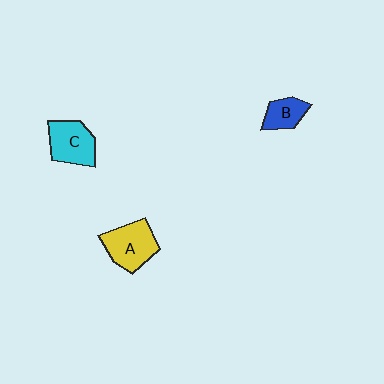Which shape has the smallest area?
Shape B (blue).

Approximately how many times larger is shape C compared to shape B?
Approximately 1.6 times.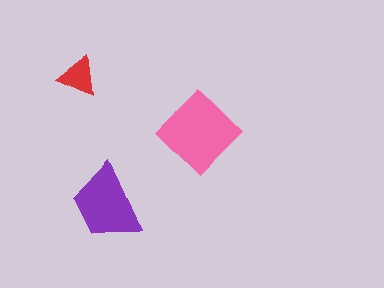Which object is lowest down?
The purple trapezoid is bottommost.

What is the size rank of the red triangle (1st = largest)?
3rd.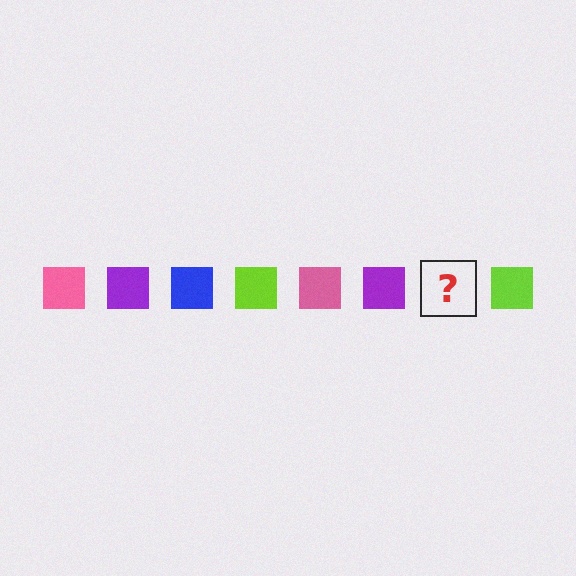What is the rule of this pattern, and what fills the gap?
The rule is that the pattern cycles through pink, purple, blue, lime squares. The gap should be filled with a blue square.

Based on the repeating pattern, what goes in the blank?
The blank should be a blue square.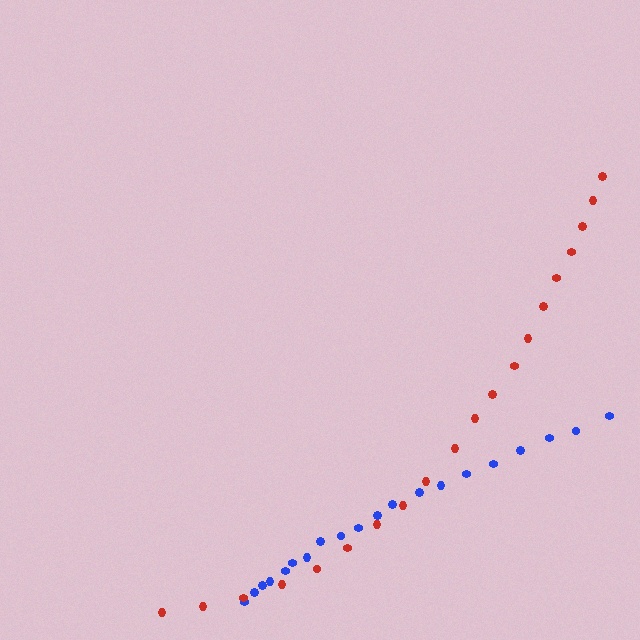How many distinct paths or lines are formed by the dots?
There are 2 distinct paths.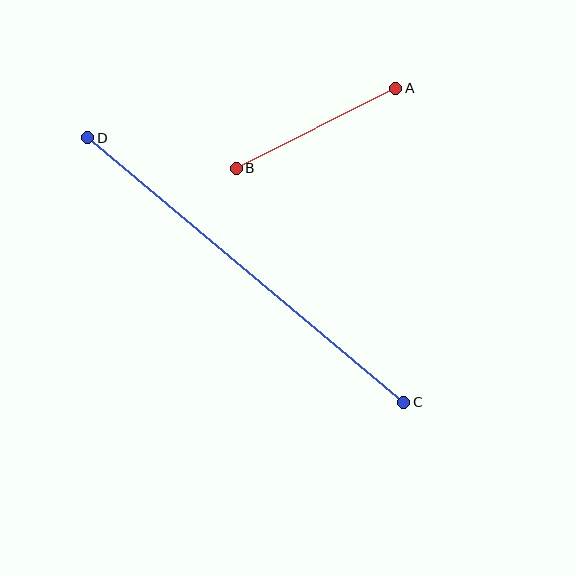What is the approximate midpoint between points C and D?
The midpoint is at approximately (246, 270) pixels.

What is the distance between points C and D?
The distance is approximately 412 pixels.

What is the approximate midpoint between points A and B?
The midpoint is at approximately (316, 128) pixels.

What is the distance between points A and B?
The distance is approximately 178 pixels.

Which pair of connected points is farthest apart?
Points C and D are farthest apart.